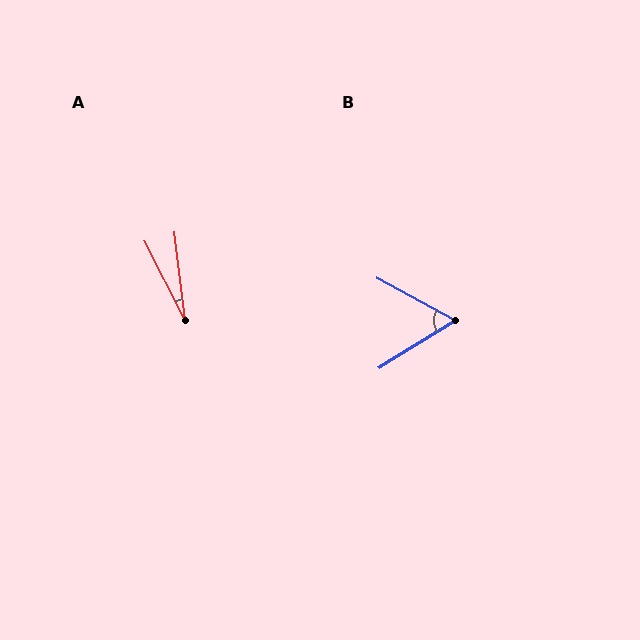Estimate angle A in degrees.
Approximately 21 degrees.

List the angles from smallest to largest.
A (21°), B (60°).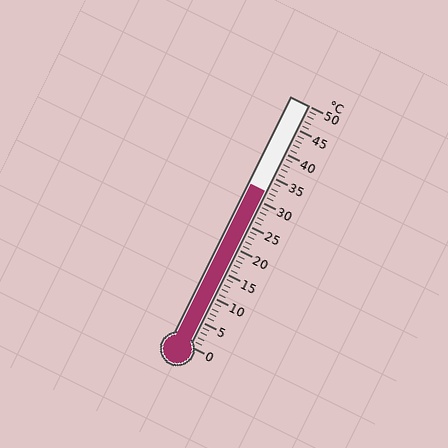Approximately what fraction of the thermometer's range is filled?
The thermometer is filled to approximately 65% of its range.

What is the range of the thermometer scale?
The thermometer scale ranges from 0°C to 50°C.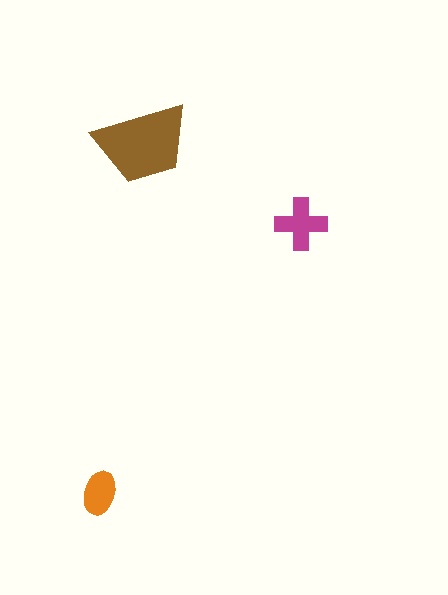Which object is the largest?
The brown trapezoid.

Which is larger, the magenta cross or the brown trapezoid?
The brown trapezoid.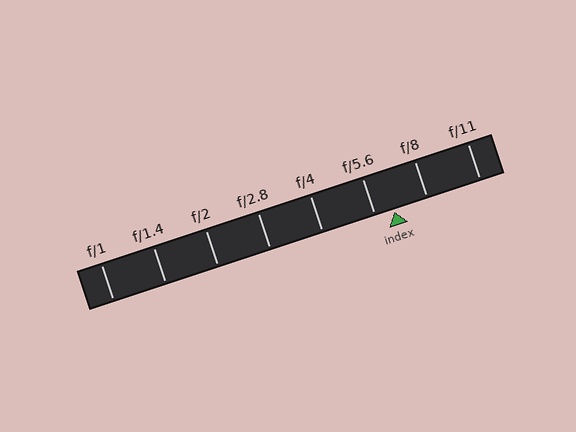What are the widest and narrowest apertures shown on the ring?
The widest aperture shown is f/1 and the narrowest is f/11.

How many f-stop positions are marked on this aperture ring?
There are 8 f-stop positions marked.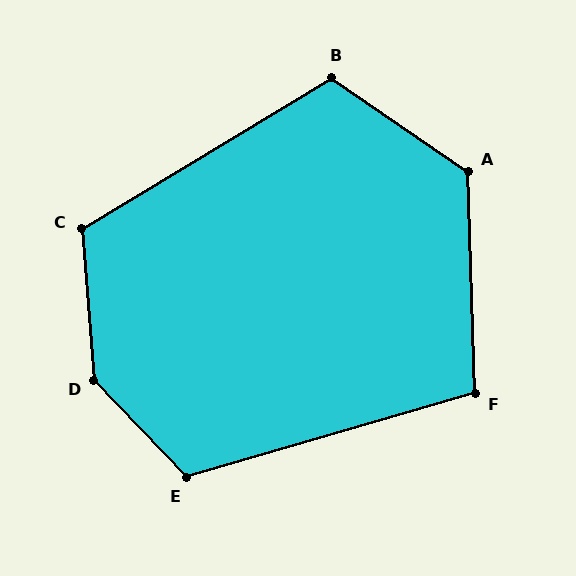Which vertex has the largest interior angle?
D, at approximately 141 degrees.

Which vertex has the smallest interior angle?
F, at approximately 105 degrees.